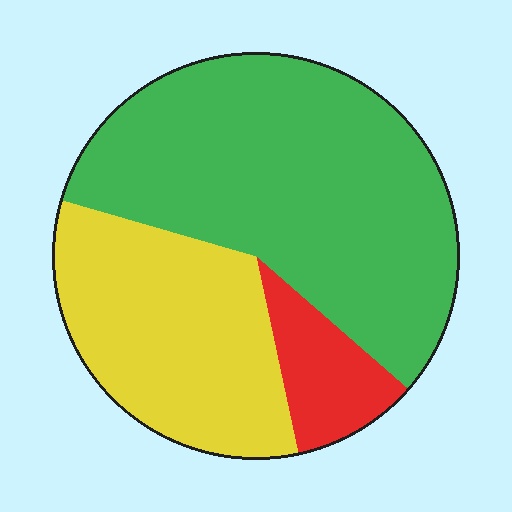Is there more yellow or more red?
Yellow.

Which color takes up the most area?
Green, at roughly 55%.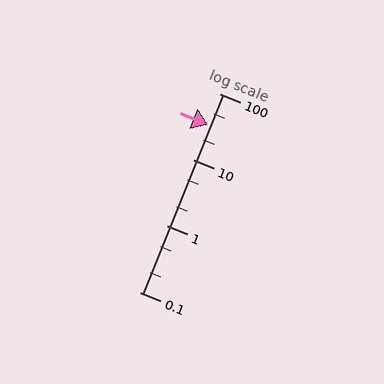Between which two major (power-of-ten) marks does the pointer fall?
The pointer is between 10 and 100.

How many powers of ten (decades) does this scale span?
The scale spans 3 decades, from 0.1 to 100.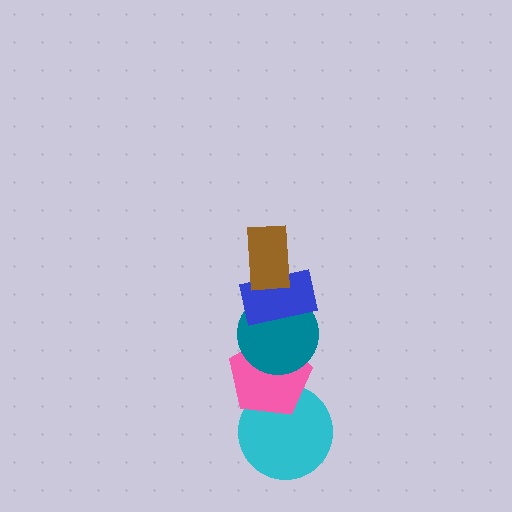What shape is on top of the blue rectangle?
The brown rectangle is on top of the blue rectangle.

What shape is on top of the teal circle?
The blue rectangle is on top of the teal circle.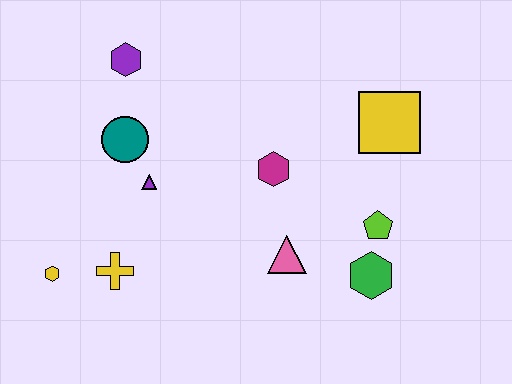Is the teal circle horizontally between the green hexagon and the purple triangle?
No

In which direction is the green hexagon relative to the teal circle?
The green hexagon is to the right of the teal circle.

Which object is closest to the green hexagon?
The lime pentagon is closest to the green hexagon.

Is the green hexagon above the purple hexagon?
No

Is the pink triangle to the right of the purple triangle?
Yes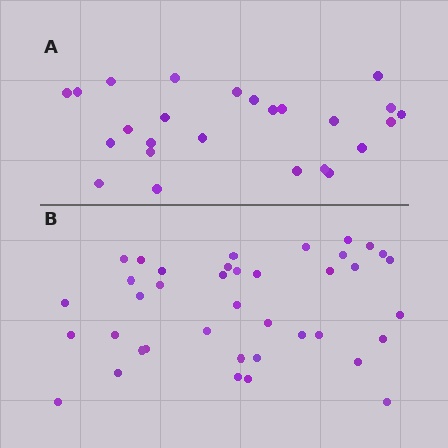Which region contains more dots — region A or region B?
Region B (the bottom region) has more dots.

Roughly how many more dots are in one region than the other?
Region B has approximately 15 more dots than region A.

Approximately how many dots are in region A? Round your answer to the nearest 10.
About 20 dots. (The exact count is 25, which rounds to 20.)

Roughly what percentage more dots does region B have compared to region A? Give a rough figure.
About 55% more.